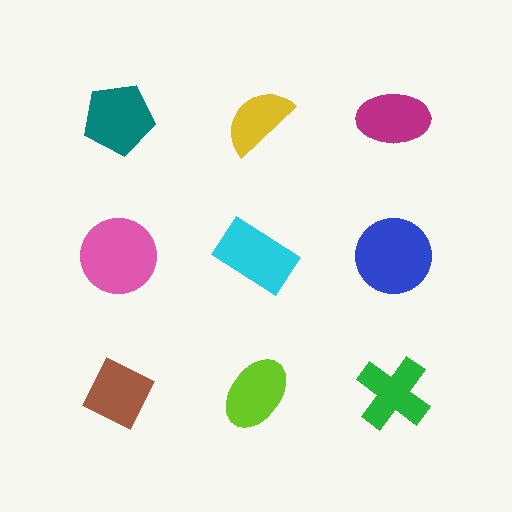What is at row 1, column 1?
A teal pentagon.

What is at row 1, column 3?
A magenta ellipse.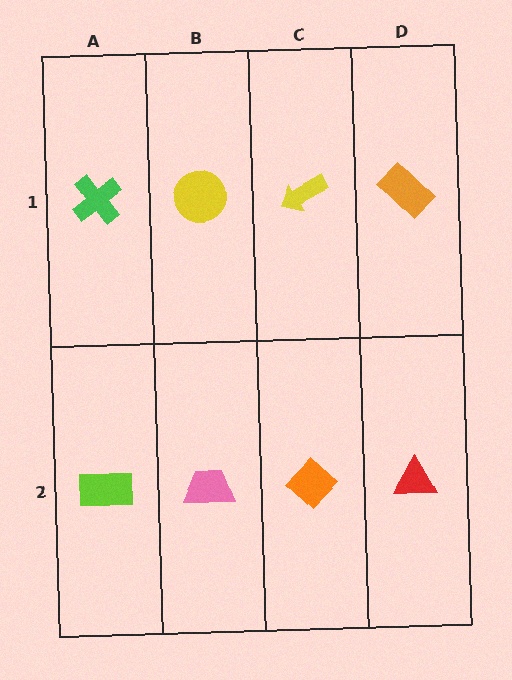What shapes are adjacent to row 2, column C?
A yellow arrow (row 1, column C), a pink trapezoid (row 2, column B), a red triangle (row 2, column D).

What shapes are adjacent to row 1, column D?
A red triangle (row 2, column D), a yellow arrow (row 1, column C).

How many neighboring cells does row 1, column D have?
2.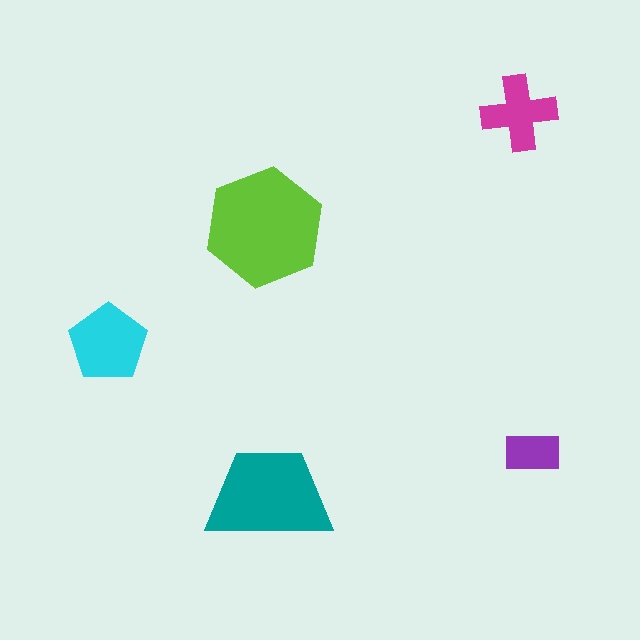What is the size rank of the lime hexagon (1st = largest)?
1st.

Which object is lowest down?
The teal trapezoid is bottommost.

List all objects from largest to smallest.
The lime hexagon, the teal trapezoid, the cyan pentagon, the magenta cross, the purple rectangle.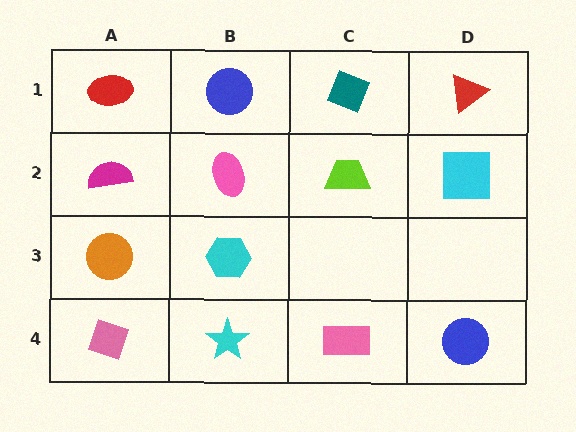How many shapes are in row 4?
4 shapes.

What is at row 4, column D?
A blue circle.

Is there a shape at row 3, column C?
No, that cell is empty.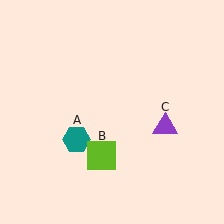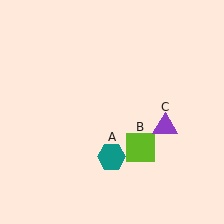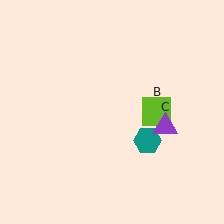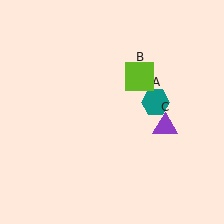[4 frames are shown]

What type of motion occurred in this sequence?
The teal hexagon (object A), lime square (object B) rotated counterclockwise around the center of the scene.